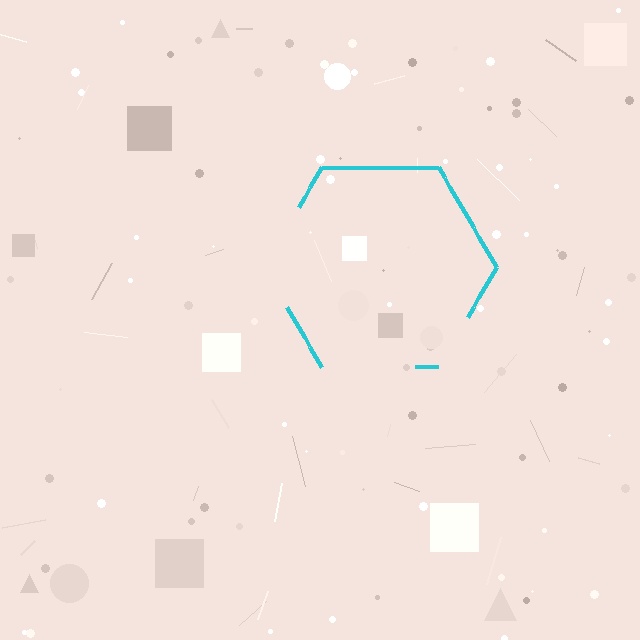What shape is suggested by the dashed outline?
The dashed outline suggests a hexagon.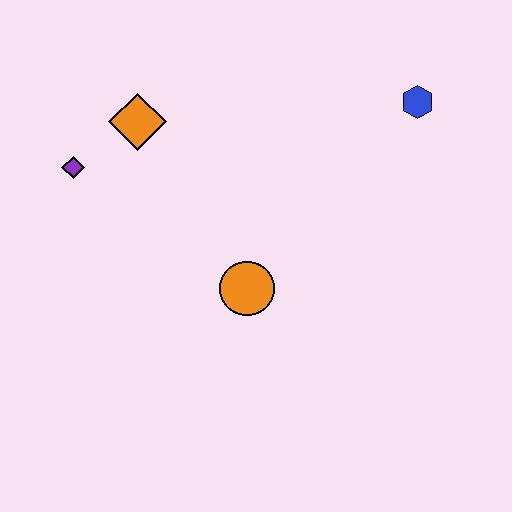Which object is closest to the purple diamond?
The orange diamond is closest to the purple diamond.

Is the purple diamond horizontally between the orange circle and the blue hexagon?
No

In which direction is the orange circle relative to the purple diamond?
The orange circle is to the right of the purple diamond.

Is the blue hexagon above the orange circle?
Yes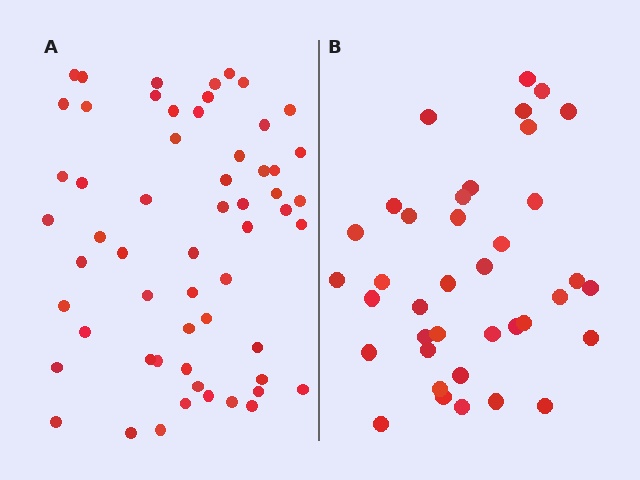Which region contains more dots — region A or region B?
Region A (the left region) has more dots.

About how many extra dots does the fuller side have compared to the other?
Region A has approximately 20 more dots than region B.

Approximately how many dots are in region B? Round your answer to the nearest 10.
About 40 dots. (The exact count is 38, which rounds to 40.)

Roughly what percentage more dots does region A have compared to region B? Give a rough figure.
About 55% more.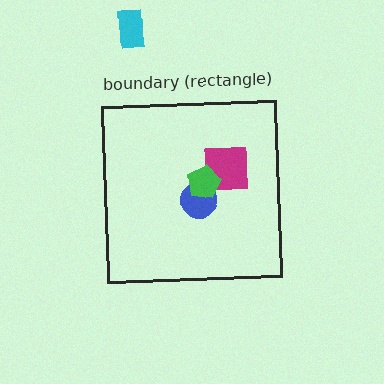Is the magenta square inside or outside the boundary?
Inside.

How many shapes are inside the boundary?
3 inside, 1 outside.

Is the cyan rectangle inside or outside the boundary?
Outside.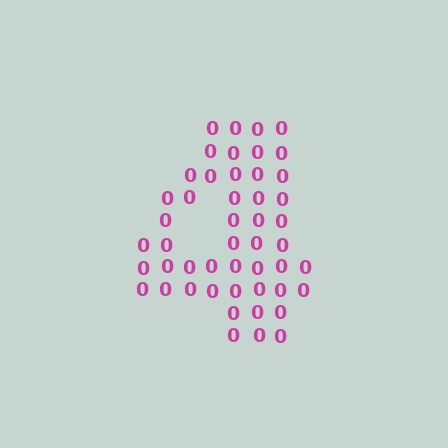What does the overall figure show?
The overall figure shows the digit 4.